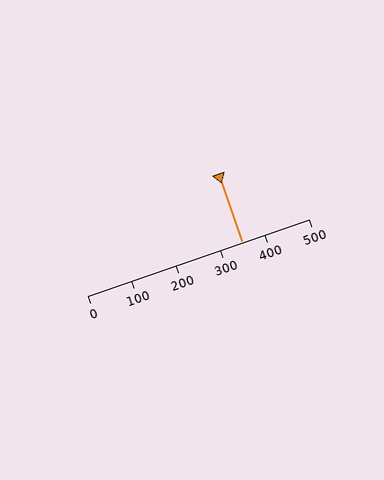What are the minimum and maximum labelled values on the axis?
The axis runs from 0 to 500.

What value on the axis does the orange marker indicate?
The marker indicates approximately 350.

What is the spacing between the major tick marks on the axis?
The major ticks are spaced 100 apart.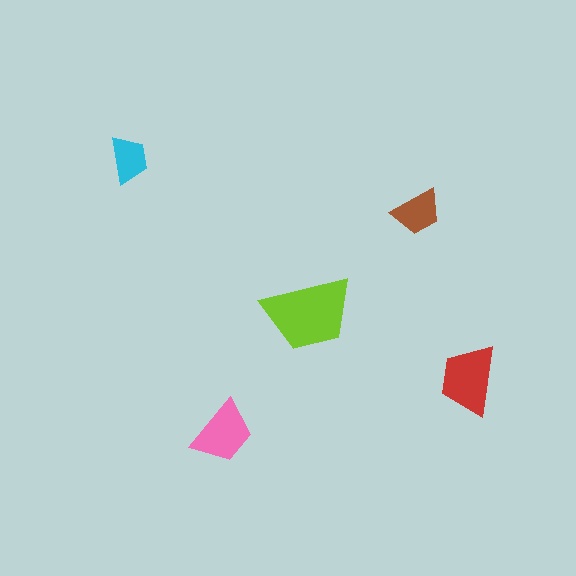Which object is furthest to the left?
The cyan trapezoid is leftmost.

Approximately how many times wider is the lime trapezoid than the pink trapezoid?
About 1.5 times wider.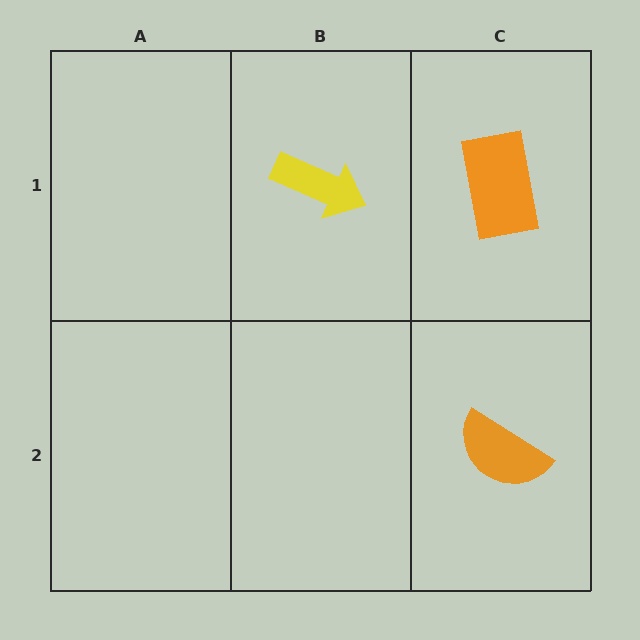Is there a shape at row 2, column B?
No, that cell is empty.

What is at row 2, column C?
An orange semicircle.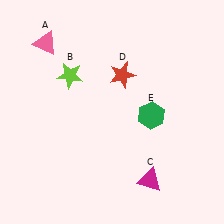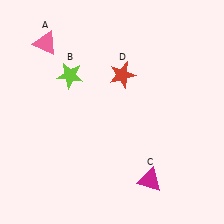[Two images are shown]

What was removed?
The green hexagon (E) was removed in Image 2.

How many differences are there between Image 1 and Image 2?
There is 1 difference between the two images.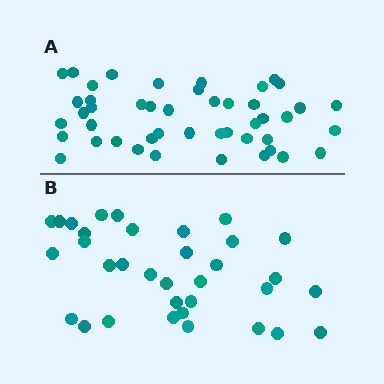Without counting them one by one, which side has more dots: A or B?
Region A (the top region) has more dots.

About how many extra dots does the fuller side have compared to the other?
Region A has roughly 12 or so more dots than region B.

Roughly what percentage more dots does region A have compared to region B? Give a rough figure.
About 35% more.